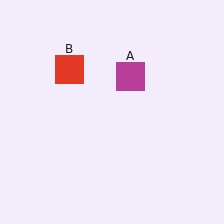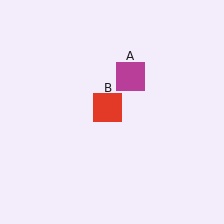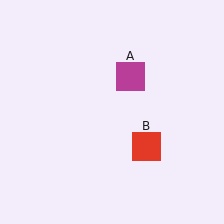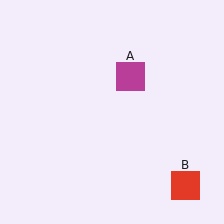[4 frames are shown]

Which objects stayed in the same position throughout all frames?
Magenta square (object A) remained stationary.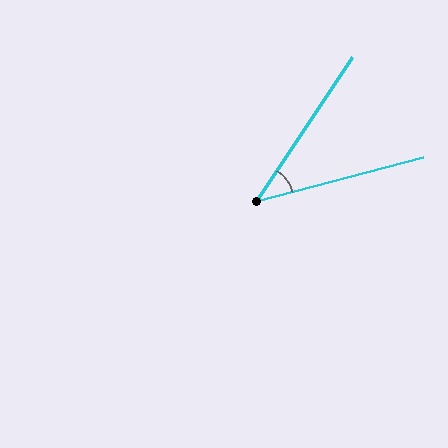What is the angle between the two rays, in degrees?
Approximately 42 degrees.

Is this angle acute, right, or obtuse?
It is acute.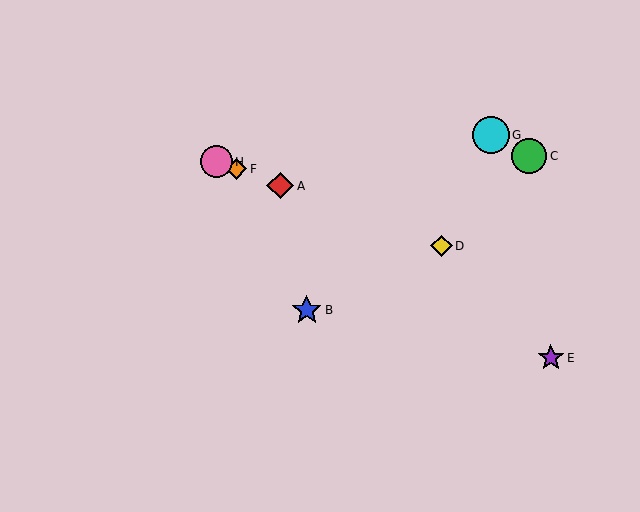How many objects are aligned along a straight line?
4 objects (A, D, F, H) are aligned along a straight line.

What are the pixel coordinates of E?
Object E is at (551, 358).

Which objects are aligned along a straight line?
Objects A, D, F, H are aligned along a straight line.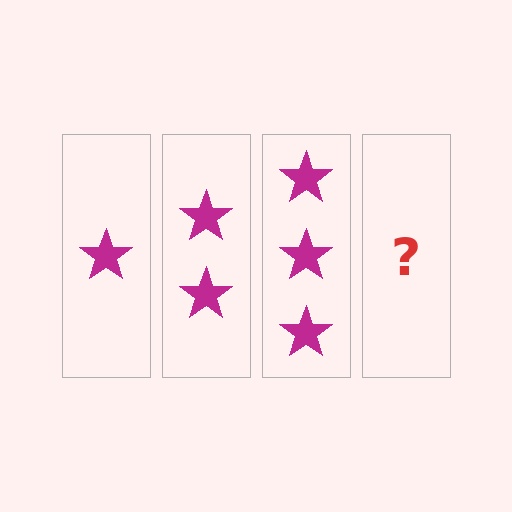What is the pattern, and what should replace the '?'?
The pattern is that each step adds one more star. The '?' should be 4 stars.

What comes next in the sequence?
The next element should be 4 stars.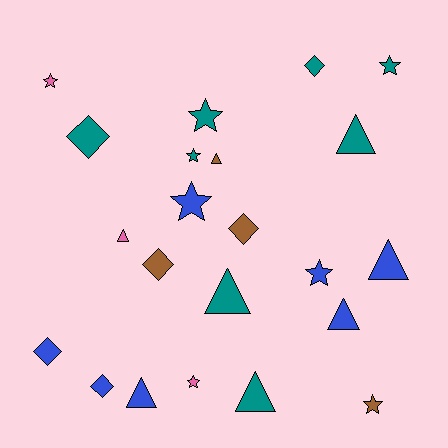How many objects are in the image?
There are 22 objects.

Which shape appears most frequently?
Star, with 8 objects.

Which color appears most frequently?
Teal, with 8 objects.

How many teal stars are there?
There are 3 teal stars.